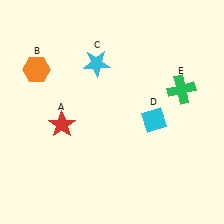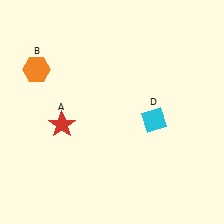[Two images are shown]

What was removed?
The cyan star (C), the green cross (E) were removed in Image 2.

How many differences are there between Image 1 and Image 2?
There are 2 differences between the two images.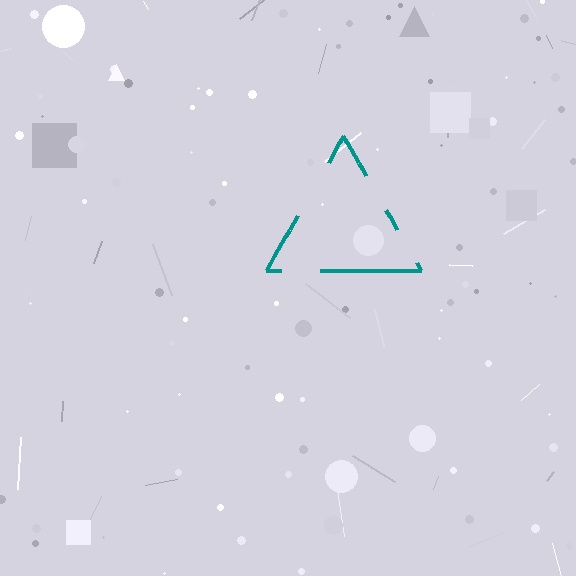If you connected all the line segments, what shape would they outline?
They would outline a triangle.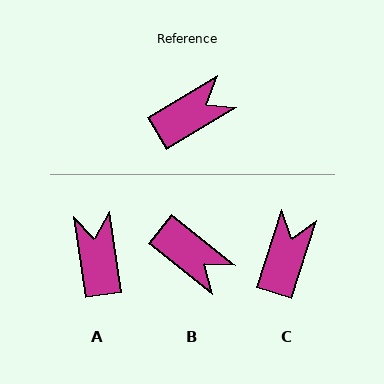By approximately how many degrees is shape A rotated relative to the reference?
Approximately 68 degrees counter-clockwise.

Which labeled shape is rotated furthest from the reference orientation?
B, about 69 degrees away.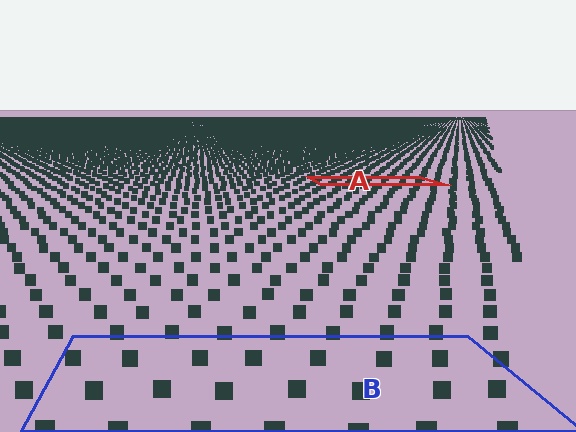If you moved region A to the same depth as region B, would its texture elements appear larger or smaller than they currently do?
They would appear larger. At a closer depth, the same texture elements are projected at a bigger on-screen size.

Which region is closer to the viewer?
Region B is closer. The texture elements there are larger and more spread out.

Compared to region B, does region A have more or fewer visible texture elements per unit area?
Region A has more texture elements per unit area — they are packed more densely because it is farther away.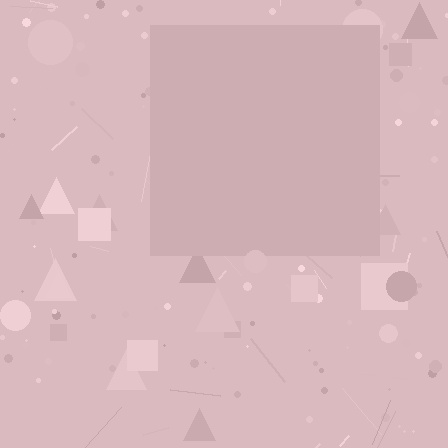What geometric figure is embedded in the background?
A square is embedded in the background.